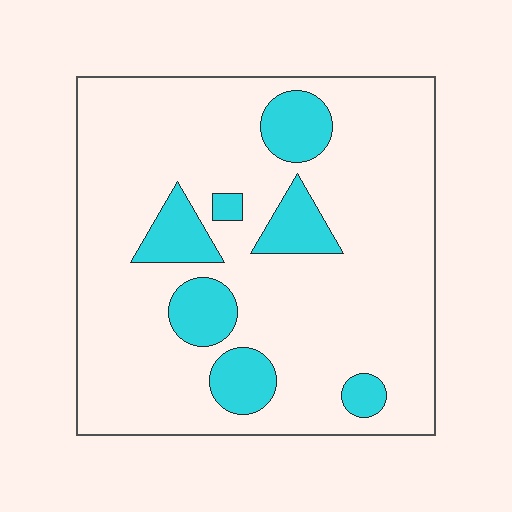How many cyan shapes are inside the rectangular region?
7.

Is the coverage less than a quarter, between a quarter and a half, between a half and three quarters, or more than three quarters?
Less than a quarter.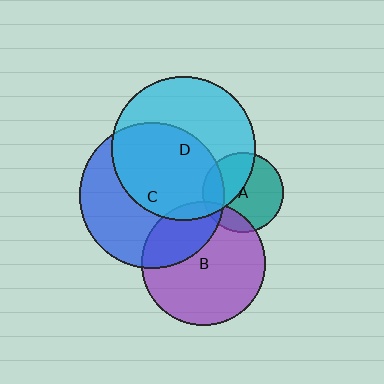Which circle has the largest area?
Circle C (blue).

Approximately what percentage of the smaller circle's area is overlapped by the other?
Approximately 40%.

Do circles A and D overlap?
Yes.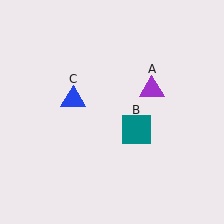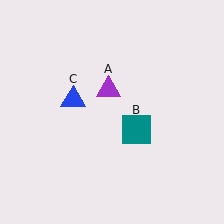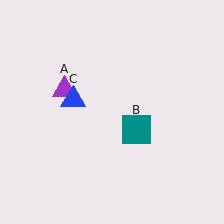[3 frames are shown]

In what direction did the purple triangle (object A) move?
The purple triangle (object A) moved left.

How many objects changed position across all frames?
1 object changed position: purple triangle (object A).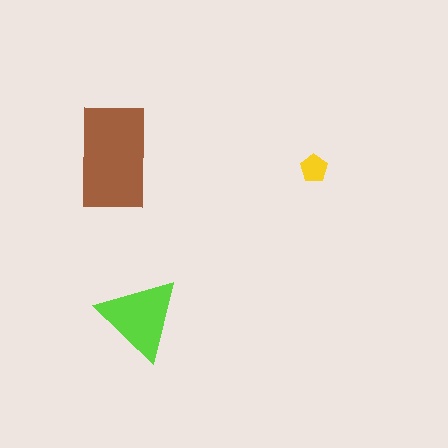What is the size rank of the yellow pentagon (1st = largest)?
3rd.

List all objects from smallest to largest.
The yellow pentagon, the lime triangle, the brown rectangle.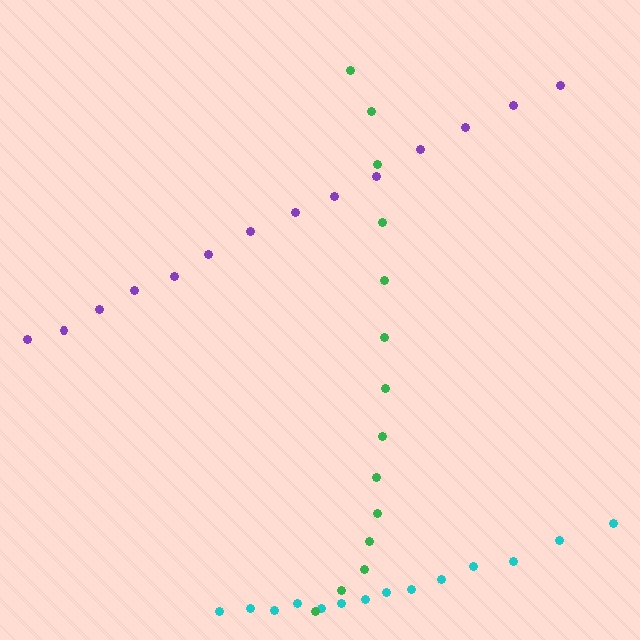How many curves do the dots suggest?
There are 3 distinct paths.